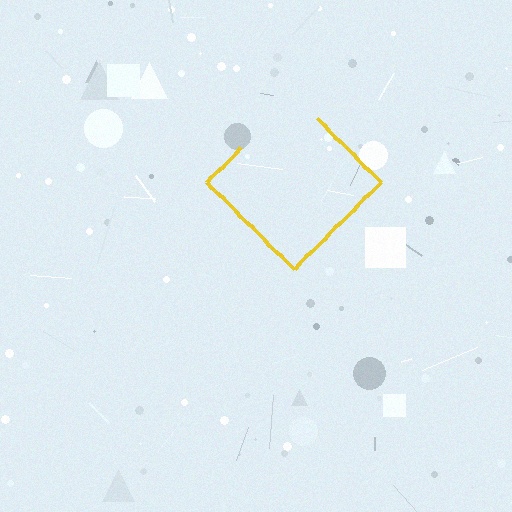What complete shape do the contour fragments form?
The contour fragments form a diamond.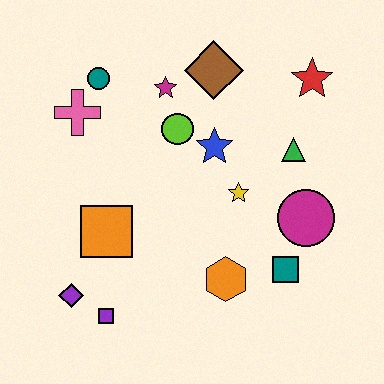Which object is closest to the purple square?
The purple diamond is closest to the purple square.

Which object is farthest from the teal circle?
The teal square is farthest from the teal circle.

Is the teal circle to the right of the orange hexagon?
No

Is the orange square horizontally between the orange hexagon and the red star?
No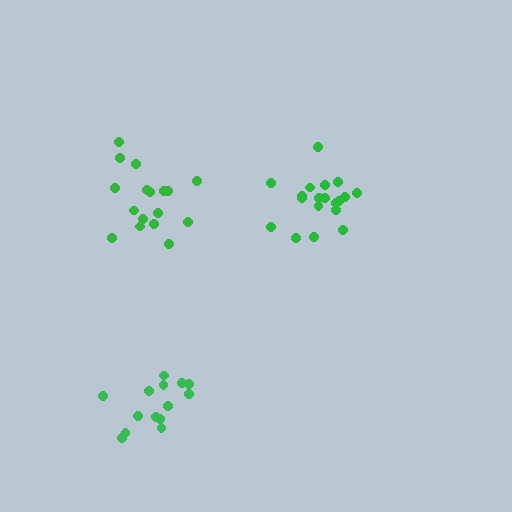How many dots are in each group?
Group 1: 17 dots, Group 2: 19 dots, Group 3: 14 dots (50 total).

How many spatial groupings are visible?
There are 3 spatial groupings.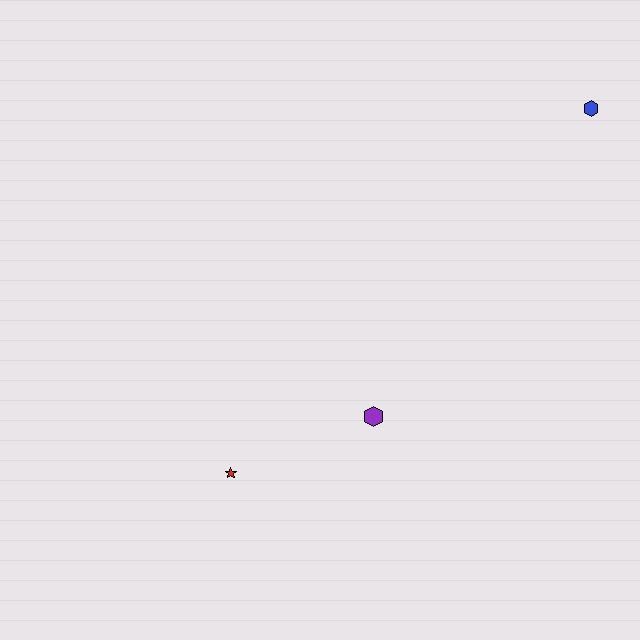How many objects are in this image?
There are 3 objects.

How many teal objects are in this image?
There are no teal objects.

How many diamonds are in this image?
There are no diamonds.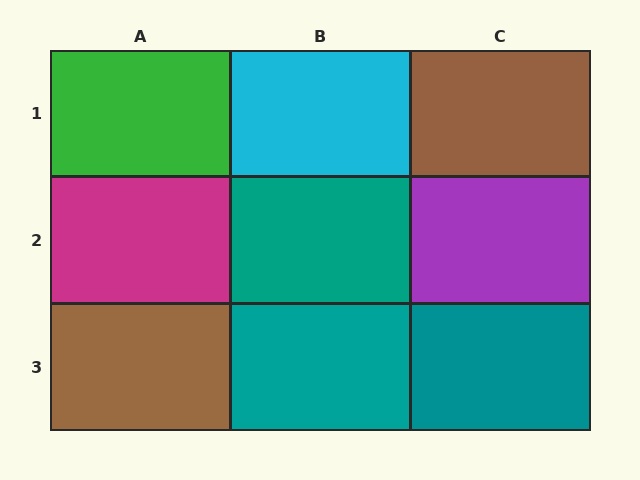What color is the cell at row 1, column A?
Green.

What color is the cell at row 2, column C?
Purple.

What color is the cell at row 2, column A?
Magenta.